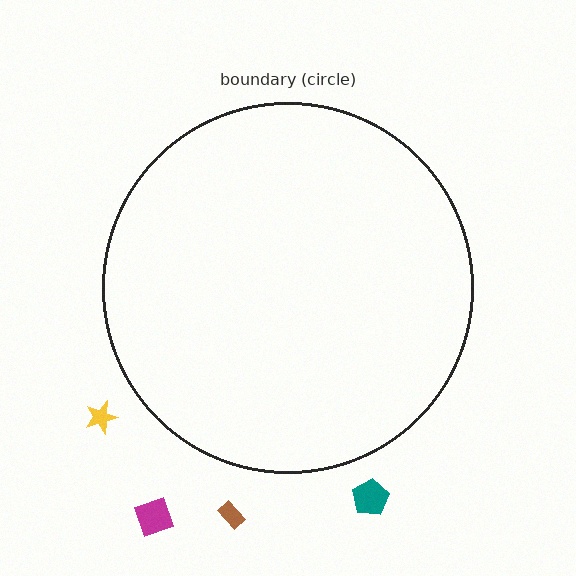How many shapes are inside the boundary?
0 inside, 4 outside.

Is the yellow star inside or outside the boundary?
Outside.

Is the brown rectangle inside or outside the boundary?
Outside.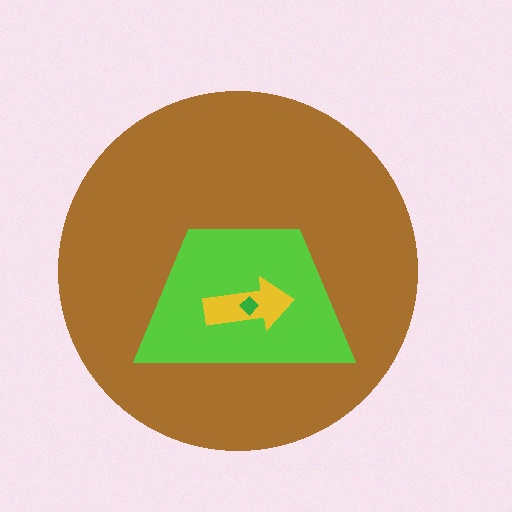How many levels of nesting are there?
4.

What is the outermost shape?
The brown circle.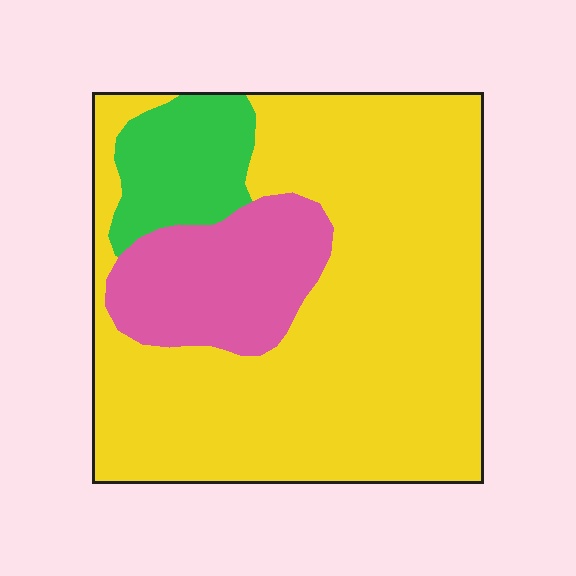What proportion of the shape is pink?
Pink covers 17% of the shape.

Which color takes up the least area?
Green, at roughly 10%.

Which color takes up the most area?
Yellow, at roughly 70%.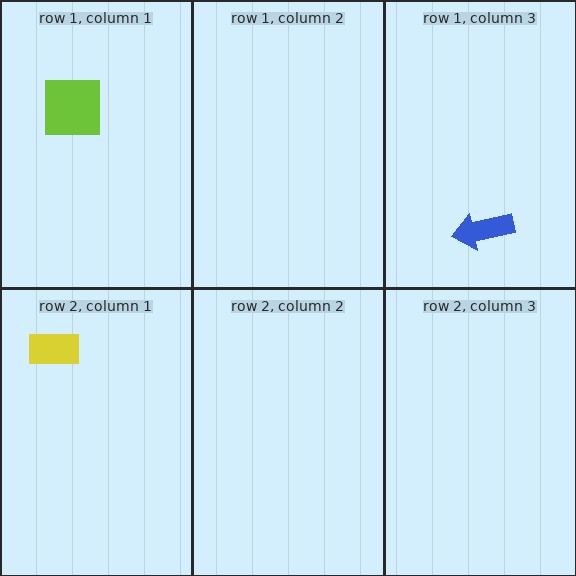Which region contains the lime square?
The row 1, column 1 region.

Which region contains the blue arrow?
The row 1, column 3 region.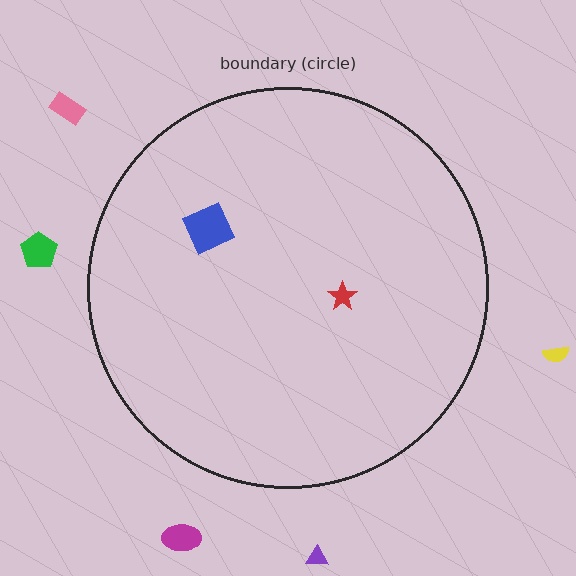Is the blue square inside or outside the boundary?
Inside.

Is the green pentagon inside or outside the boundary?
Outside.